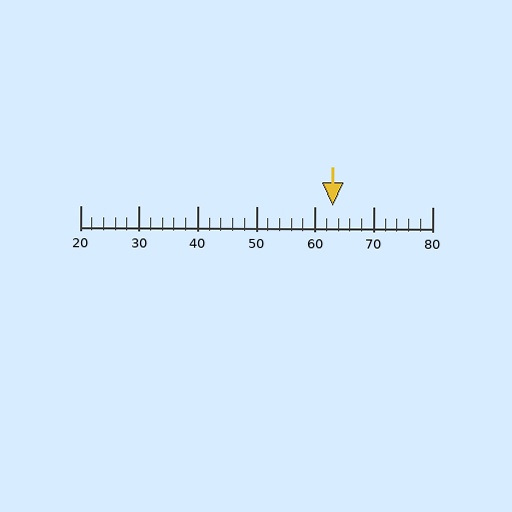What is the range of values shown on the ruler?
The ruler shows values from 20 to 80.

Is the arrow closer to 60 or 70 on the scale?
The arrow is closer to 60.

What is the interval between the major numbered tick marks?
The major tick marks are spaced 10 units apart.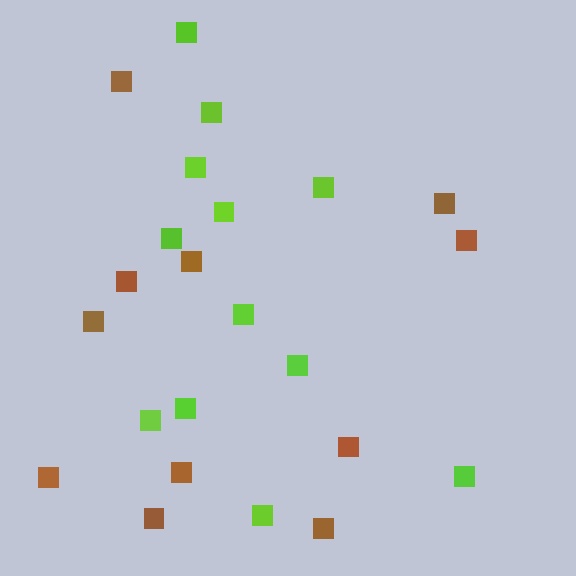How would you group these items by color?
There are 2 groups: one group of lime squares (12) and one group of brown squares (11).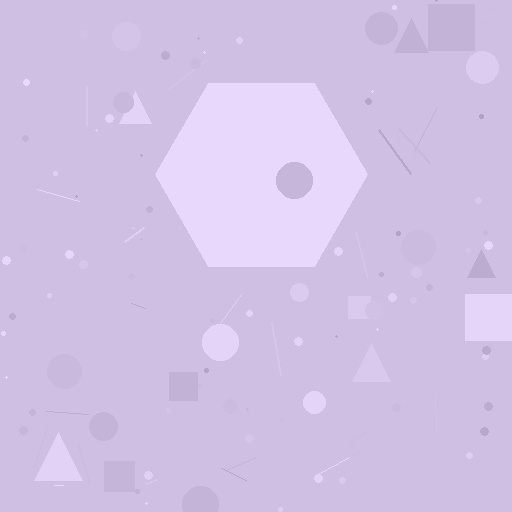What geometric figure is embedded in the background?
A hexagon is embedded in the background.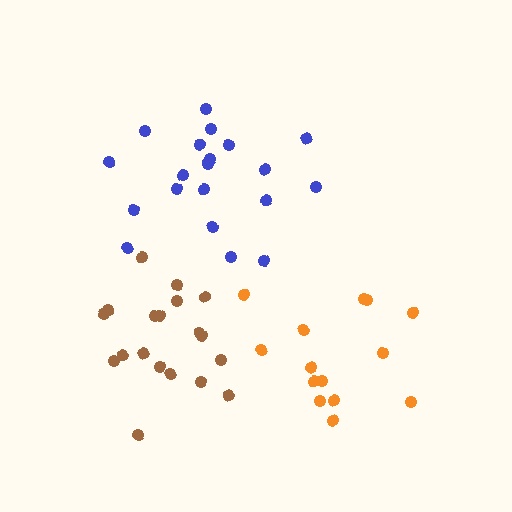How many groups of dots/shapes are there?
There are 3 groups.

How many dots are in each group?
Group 1: 14 dots, Group 2: 20 dots, Group 3: 19 dots (53 total).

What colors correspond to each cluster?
The clusters are colored: orange, blue, brown.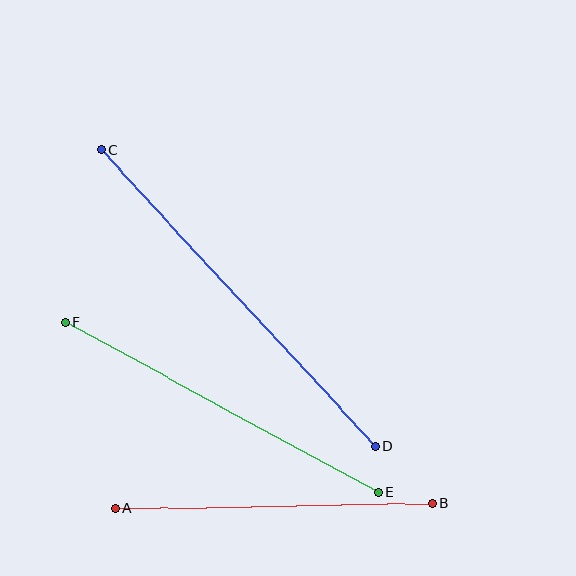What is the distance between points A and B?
The distance is approximately 317 pixels.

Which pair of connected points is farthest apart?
Points C and D are farthest apart.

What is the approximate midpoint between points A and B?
The midpoint is at approximately (274, 506) pixels.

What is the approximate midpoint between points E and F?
The midpoint is at approximately (222, 407) pixels.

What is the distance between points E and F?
The distance is approximately 357 pixels.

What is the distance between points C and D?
The distance is approximately 404 pixels.